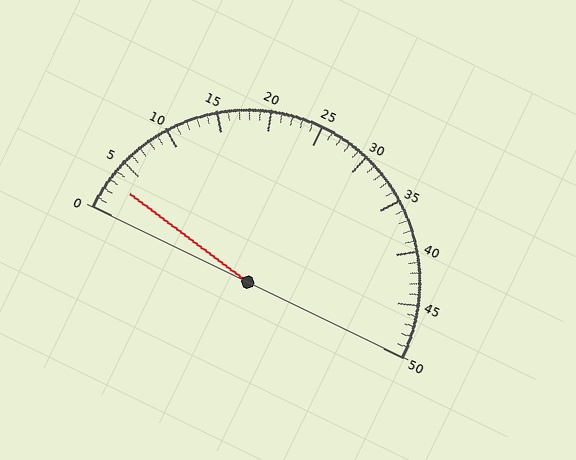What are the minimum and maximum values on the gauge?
The gauge ranges from 0 to 50.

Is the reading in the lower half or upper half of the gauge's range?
The reading is in the lower half of the range (0 to 50).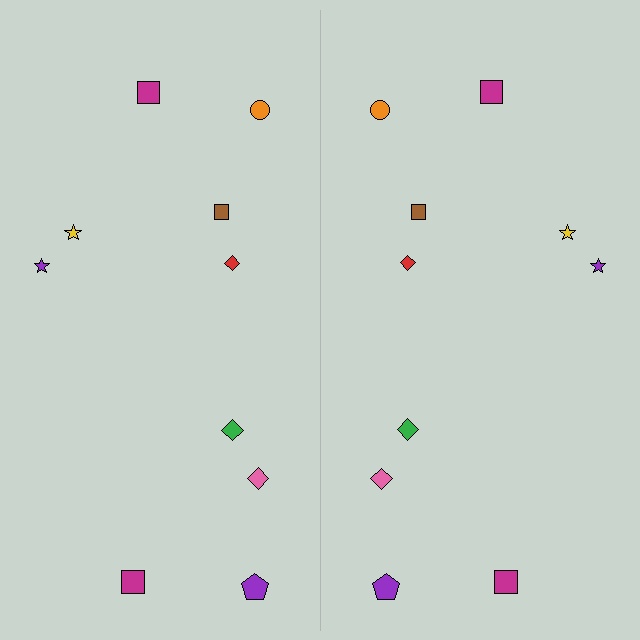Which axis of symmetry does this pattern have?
The pattern has a vertical axis of symmetry running through the center of the image.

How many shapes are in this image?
There are 20 shapes in this image.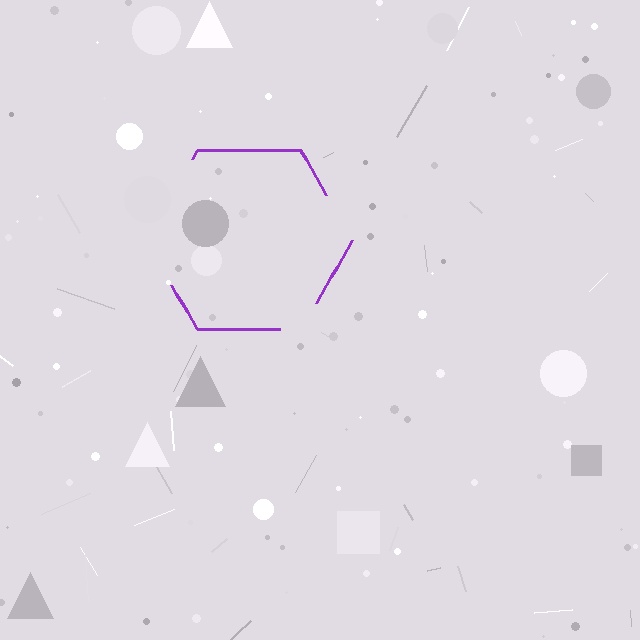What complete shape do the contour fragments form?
The contour fragments form a hexagon.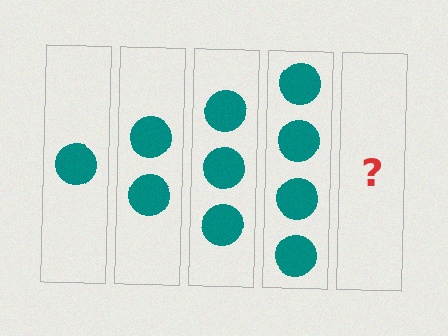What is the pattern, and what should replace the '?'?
The pattern is that each step adds one more circle. The '?' should be 5 circles.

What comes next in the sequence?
The next element should be 5 circles.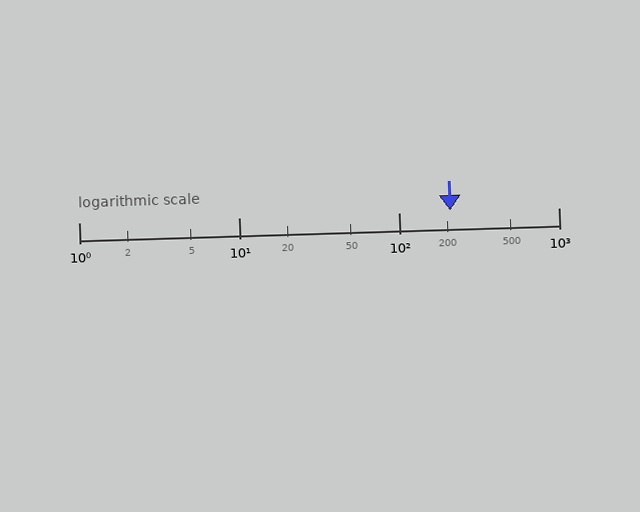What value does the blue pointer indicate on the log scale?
The pointer indicates approximately 210.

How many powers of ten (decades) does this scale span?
The scale spans 3 decades, from 1 to 1000.